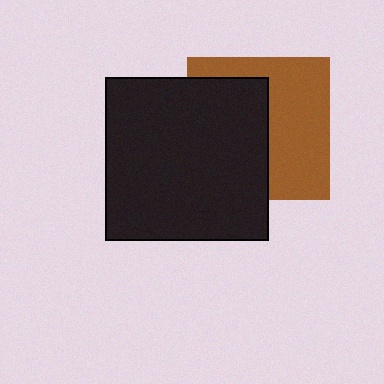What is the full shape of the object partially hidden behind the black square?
The partially hidden object is a brown square.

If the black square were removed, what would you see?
You would see the complete brown square.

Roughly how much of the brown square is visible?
About half of it is visible (roughly 50%).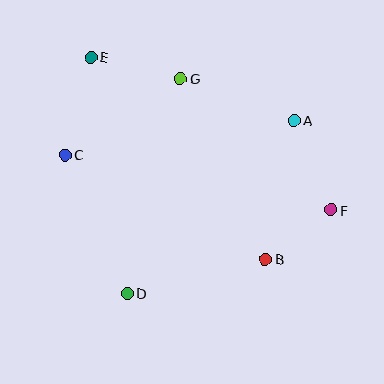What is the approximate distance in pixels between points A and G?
The distance between A and G is approximately 121 pixels.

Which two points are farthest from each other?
Points E and F are farthest from each other.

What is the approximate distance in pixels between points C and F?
The distance between C and F is approximately 272 pixels.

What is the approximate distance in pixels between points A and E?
The distance between A and E is approximately 213 pixels.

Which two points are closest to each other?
Points B and F are closest to each other.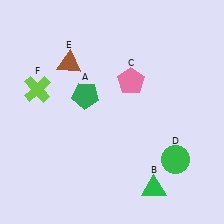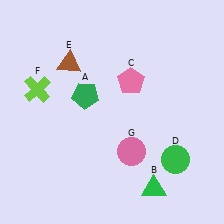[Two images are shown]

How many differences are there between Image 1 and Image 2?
There is 1 difference between the two images.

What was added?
A pink circle (G) was added in Image 2.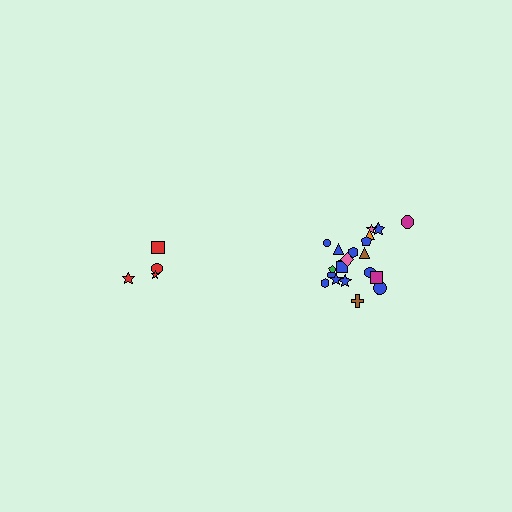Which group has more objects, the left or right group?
The right group.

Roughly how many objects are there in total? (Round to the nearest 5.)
Roughly 25 objects in total.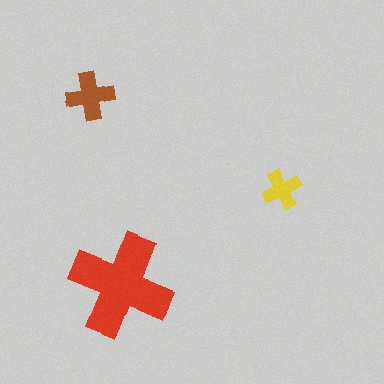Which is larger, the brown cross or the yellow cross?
The brown one.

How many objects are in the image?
There are 3 objects in the image.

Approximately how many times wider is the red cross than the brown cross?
About 2 times wider.